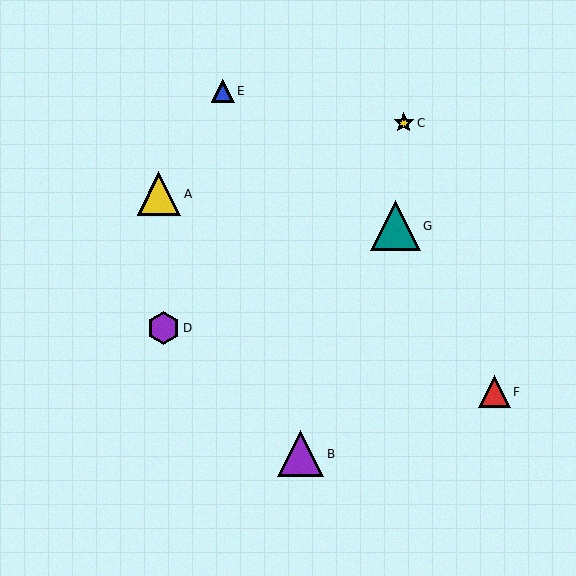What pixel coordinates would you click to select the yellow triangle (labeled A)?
Click at (159, 194) to select the yellow triangle A.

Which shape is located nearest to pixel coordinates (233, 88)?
The blue triangle (labeled E) at (223, 91) is nearest to that location.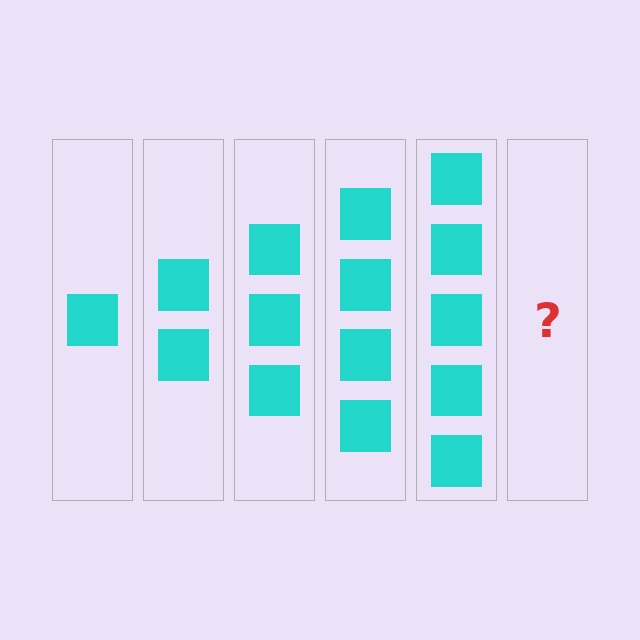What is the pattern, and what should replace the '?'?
The pattern is that each step adds one more square. The '?' should be 6 squares.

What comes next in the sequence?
The next element should be 6 squares.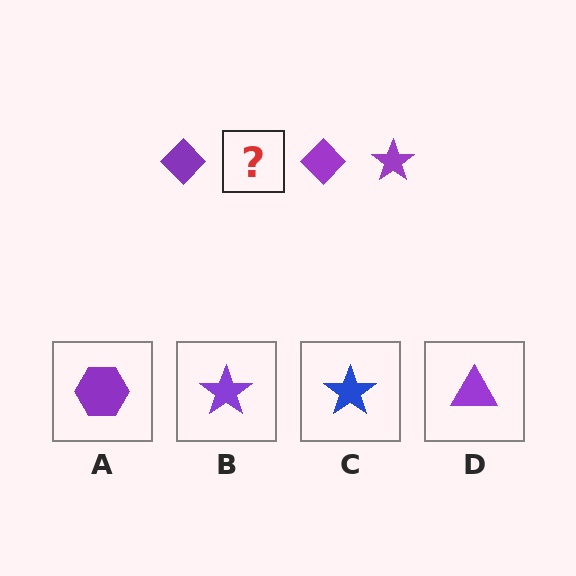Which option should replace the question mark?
Option B.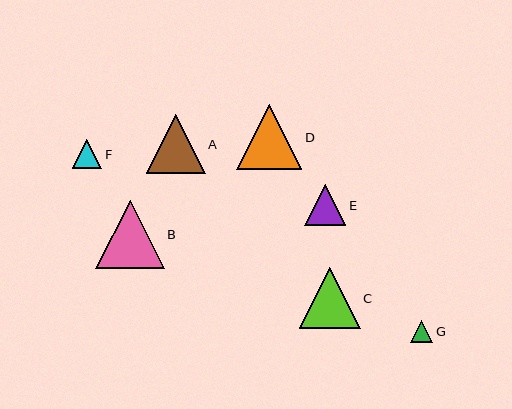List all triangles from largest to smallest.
From largest to smallest: B, D, C, A, E, F, G.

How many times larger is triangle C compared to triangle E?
Triangle C is approximately 1.5 times the size of triangle E.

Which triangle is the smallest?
Triangle G is the smallest with a size of approximately 22 pixels.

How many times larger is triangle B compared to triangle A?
Triangle B is approximately 1.2 times the size of triangle A.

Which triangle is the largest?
Triangle B is the largest with a size of approximately 68 pixels.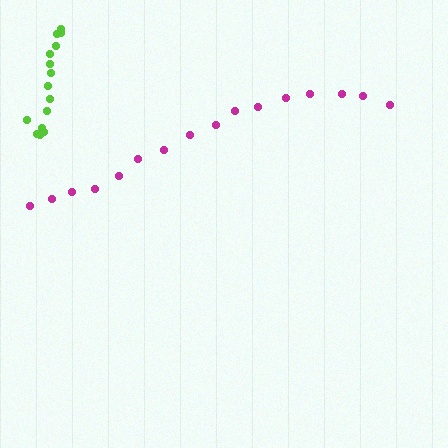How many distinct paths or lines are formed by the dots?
There are 2 distinct paths.